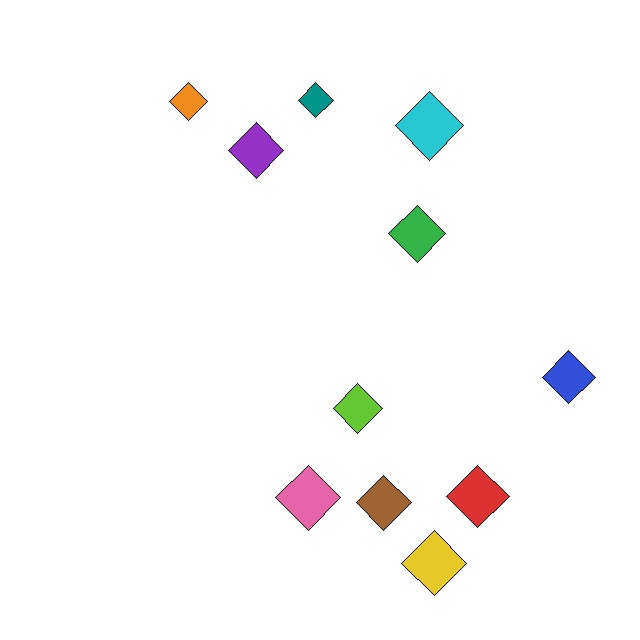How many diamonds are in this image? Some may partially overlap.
There are 11 diamonds.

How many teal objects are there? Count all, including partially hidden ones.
There is 1 teal object.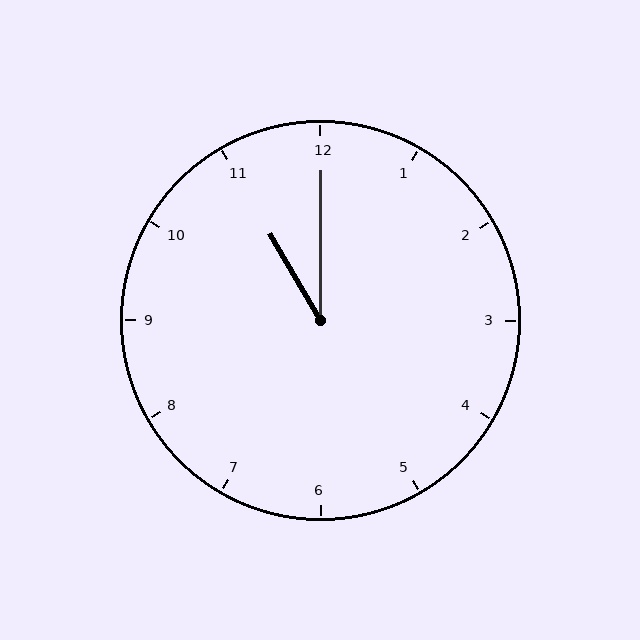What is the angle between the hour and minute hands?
Approximately 30 degrees.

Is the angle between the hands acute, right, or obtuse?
It is acute.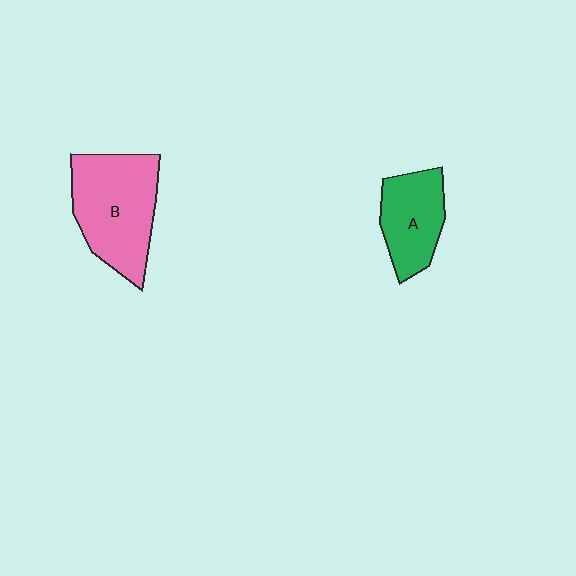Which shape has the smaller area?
Shape A (green).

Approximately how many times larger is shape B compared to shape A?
Approximately 1.6 times.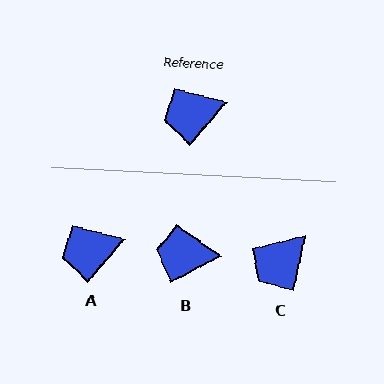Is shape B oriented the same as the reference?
No, it is off by about 21 degrees.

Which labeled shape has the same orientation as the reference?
A.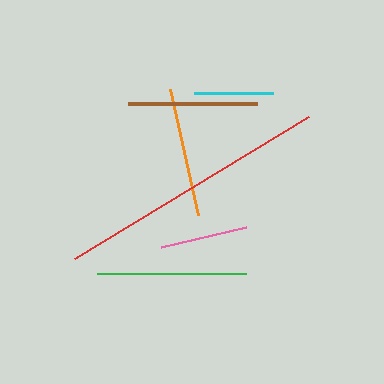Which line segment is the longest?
The red line is the longest at approximately 273 pixels.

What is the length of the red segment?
The red segment is approximately 273 pixels long.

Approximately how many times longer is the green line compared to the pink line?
The green line is approximately 1.7 times the length of the pink line.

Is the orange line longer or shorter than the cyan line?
The orange line is longer than the cyan line.